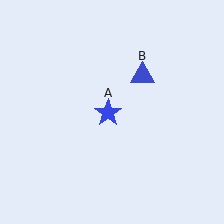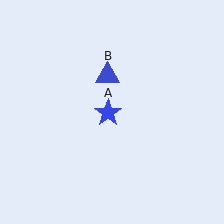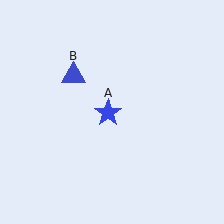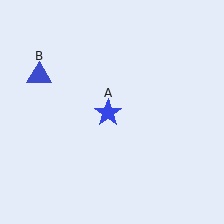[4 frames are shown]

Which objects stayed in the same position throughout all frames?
Blue star (object A) remained stationary.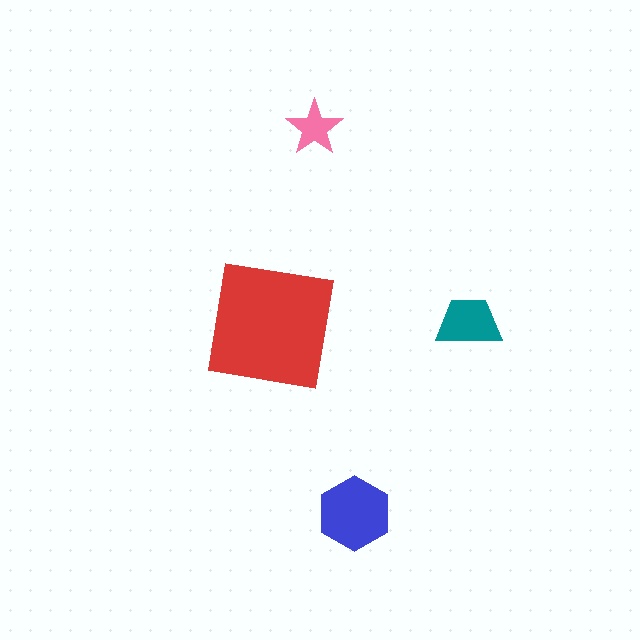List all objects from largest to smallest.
The red square, the blue hexagon, the teal trapezoid, the pink star.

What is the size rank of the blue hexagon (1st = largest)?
2nd.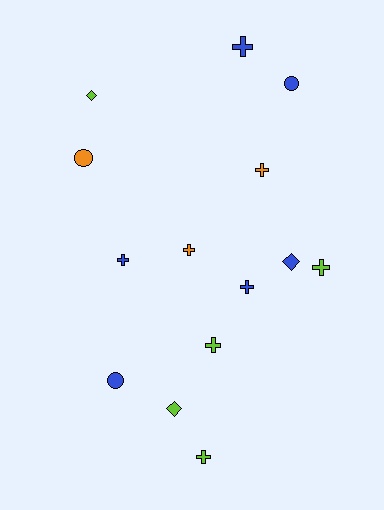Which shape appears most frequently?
Cross, with 8 objects.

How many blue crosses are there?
There are 3 blue crosses.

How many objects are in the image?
There are 14 objects.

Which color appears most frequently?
Blue, with 6 objects.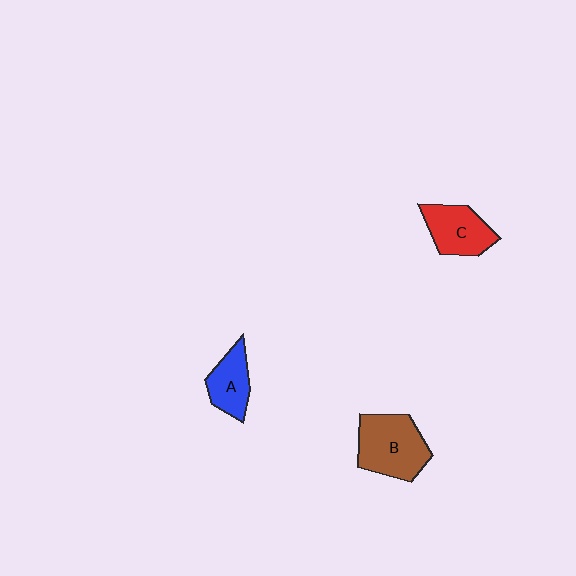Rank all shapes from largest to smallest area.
From largest to smallest: B (brown), C (red), A (blue).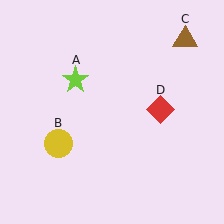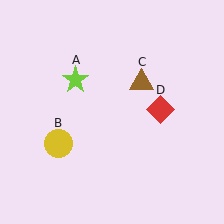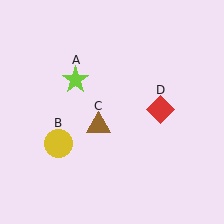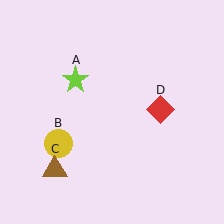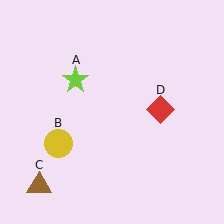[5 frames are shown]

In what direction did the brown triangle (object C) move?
The brown triangle (object C) moved down and to the left.